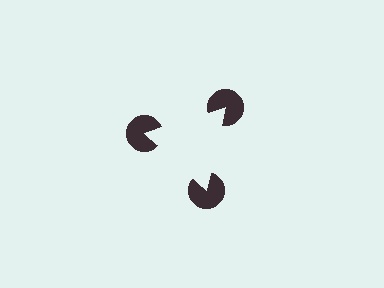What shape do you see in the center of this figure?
An illusory triangle — its edges are inferred from the aligned wedge cuts in the pac-man discs, not physically drawn.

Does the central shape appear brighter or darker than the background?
It typically appears slightly brighter than the background, even though no actual brightness change is drawn.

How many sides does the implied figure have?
3 sides.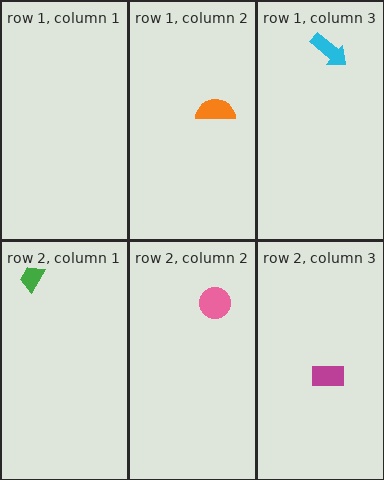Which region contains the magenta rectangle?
The row 2, column 3 region.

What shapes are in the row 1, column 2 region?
The orange semicircle.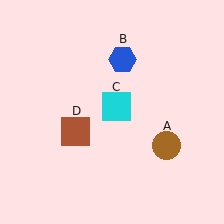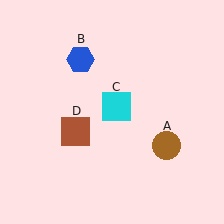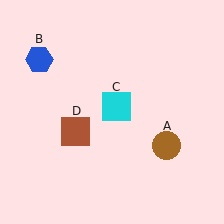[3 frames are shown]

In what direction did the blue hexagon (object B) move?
The blue hexagon (object B) moved left.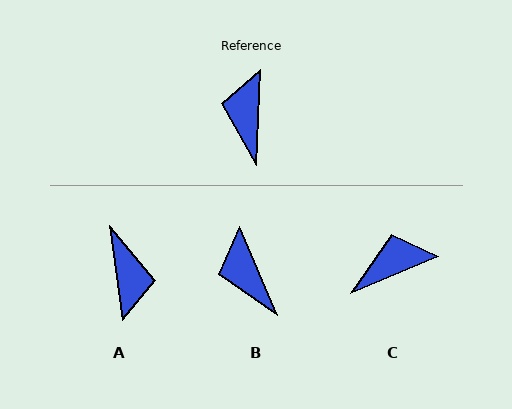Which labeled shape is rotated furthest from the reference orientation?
A, about 170 degrees away.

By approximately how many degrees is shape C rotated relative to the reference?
Approximately 65 degrees clockwise.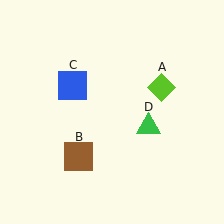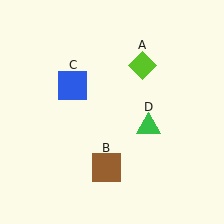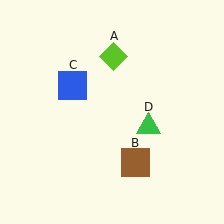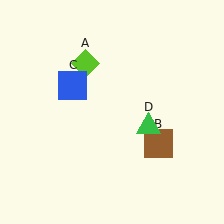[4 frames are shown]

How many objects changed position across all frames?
2 objects changed position: lime diamond (object A), brown square (object B).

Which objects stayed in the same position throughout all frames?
Blue square (object C) and green triangle (object D) remained stationary.